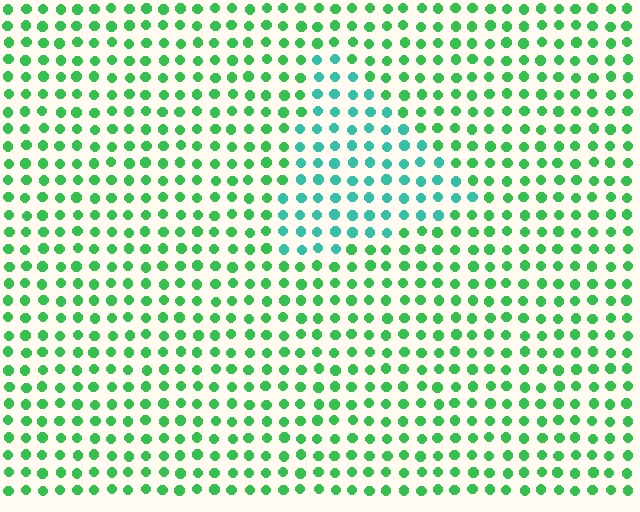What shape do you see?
I see a triangle.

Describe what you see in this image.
The image is filled with small green elements in a uniform arrangement. A triangle-shaped region is visible where the elements are tinted to a slightly different hue, forming a subtle color boundary.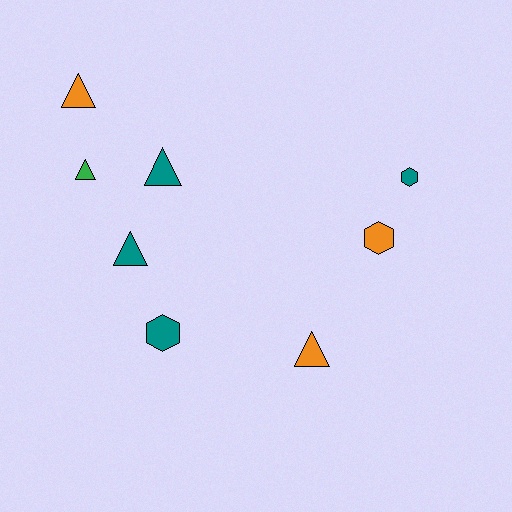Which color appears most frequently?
Teal, with 4 objects.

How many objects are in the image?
There are 8 objects.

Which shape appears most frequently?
Triangle, with 5 objects.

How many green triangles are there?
There is 1 green triangle.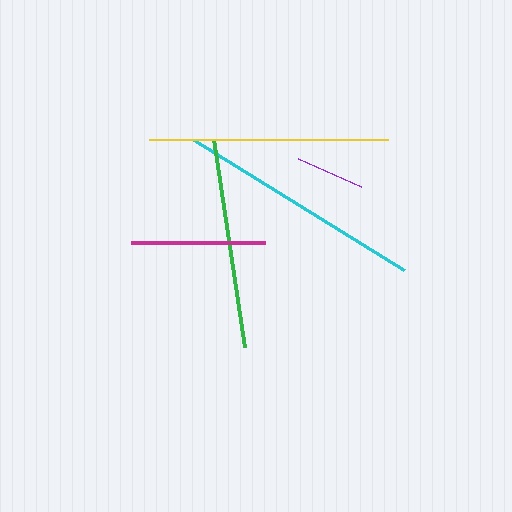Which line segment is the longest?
The cyan line is the longest at approximately 247 pixels.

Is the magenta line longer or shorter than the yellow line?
The yellow line is longer than the magenta line.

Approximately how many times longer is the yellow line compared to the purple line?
The yellow line is approximately 3.5 times the length of the purple line.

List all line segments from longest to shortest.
From longest to shortest: cyan, yellow, green, magenta, purple.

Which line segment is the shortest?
The purple line is the shortest at approximately 69 pixels.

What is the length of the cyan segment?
The cyan segment is approximately 247 pixels long.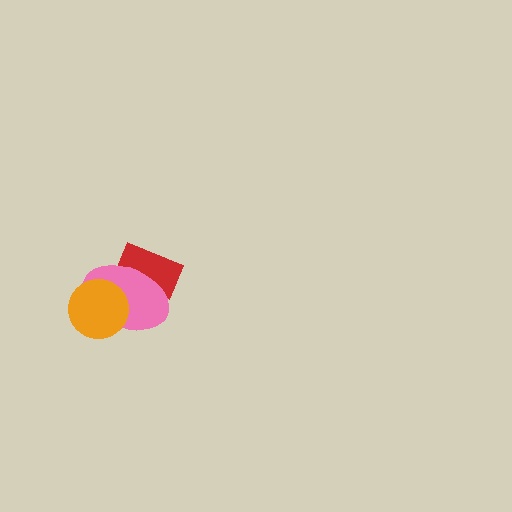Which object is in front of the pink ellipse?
The orange circle is in front of the pink ellipse.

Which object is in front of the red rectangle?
The pink ellipse is in front of the red rectangle.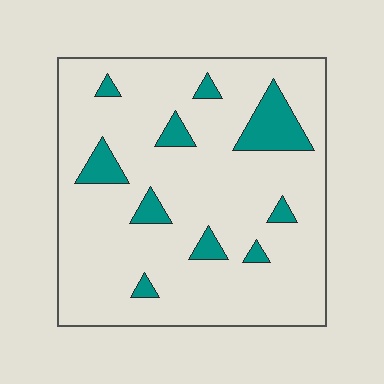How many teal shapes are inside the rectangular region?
10.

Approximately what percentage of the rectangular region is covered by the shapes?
Approximately 10%.